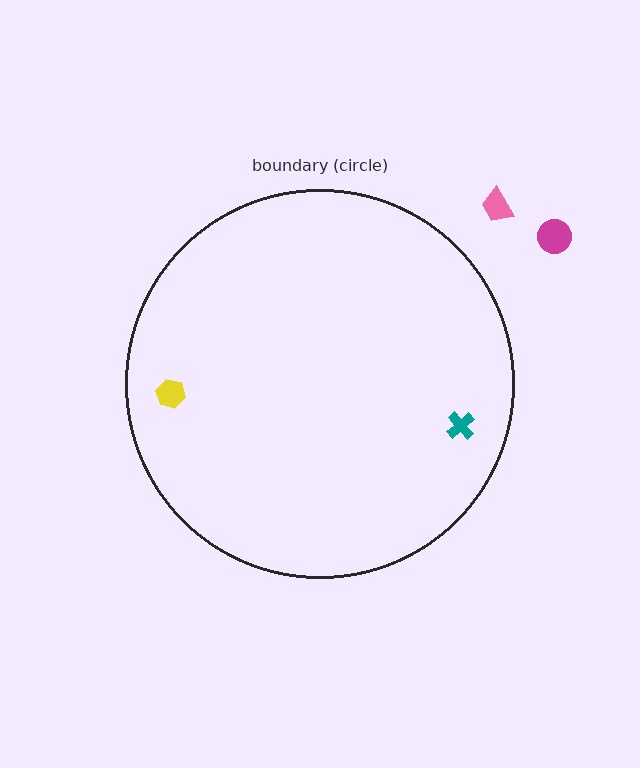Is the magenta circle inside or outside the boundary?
Outside.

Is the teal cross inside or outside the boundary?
Inside.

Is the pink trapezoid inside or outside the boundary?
Outside.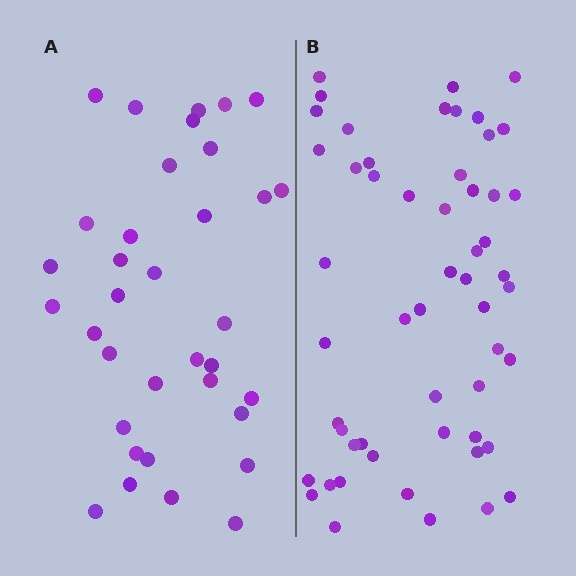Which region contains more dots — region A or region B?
Region B (the right region) has more dots.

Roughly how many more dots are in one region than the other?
Region B has approximately 20 more dots than region A.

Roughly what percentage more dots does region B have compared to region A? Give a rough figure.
About 55% more.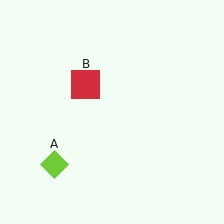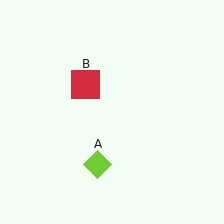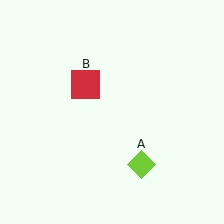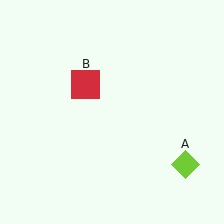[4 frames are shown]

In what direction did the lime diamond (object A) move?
The lime diamond (object A) moved right.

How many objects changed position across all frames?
1 object changed position: lime diamond (object A).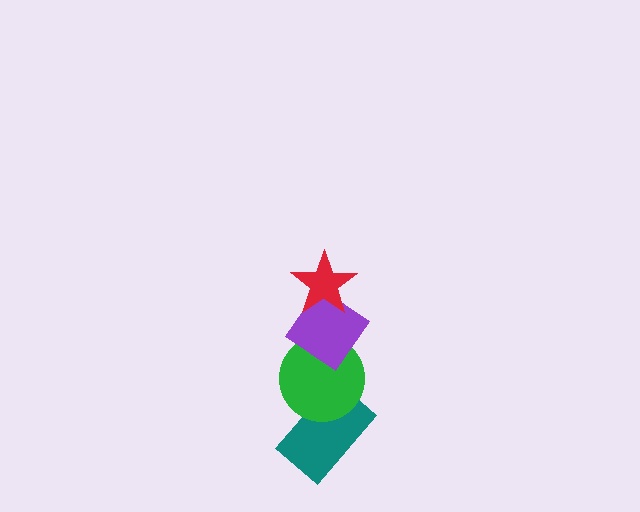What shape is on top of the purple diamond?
The red star is on top of the purple diamond.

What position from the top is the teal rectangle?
The teal rectangle is 4th from the top.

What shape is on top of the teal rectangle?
The green circle is on top of the teal rectangle.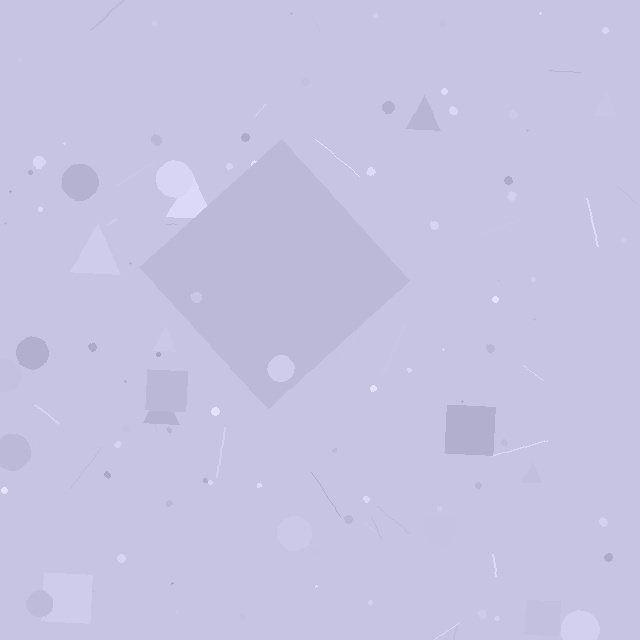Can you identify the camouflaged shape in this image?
The camouflaged shape is a diamond.